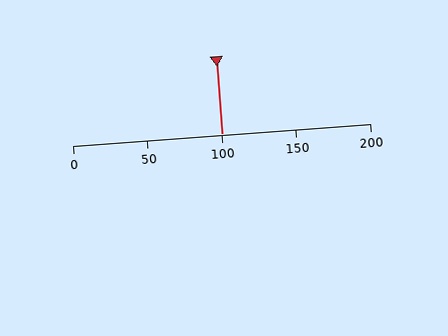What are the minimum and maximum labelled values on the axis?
The axis runs from 0 to 200.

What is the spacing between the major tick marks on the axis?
The major ticks are spaced 50 apart.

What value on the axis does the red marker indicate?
The marker indicates approximately 100.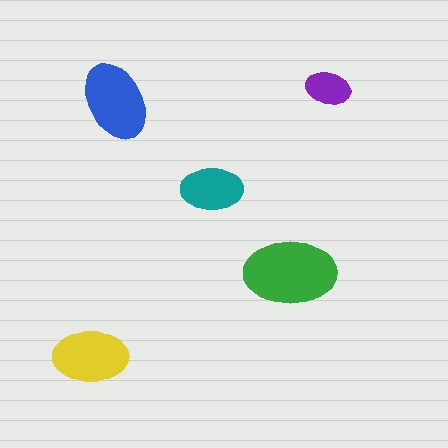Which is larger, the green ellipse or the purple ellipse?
The green one.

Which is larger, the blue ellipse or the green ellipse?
The green one.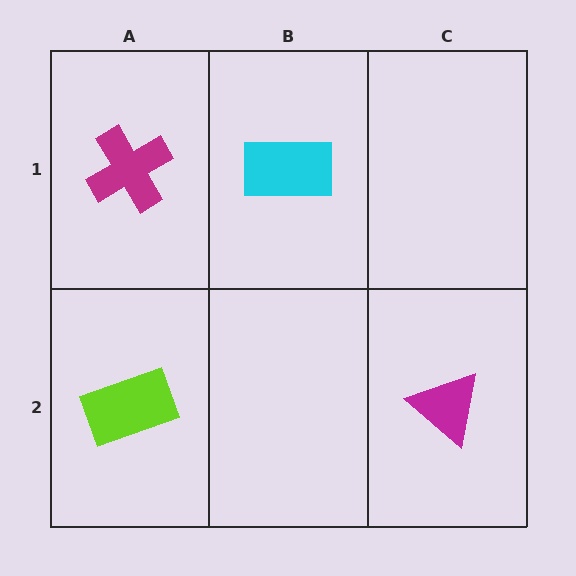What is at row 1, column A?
A magenta cross.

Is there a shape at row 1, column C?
No, that cell is empty.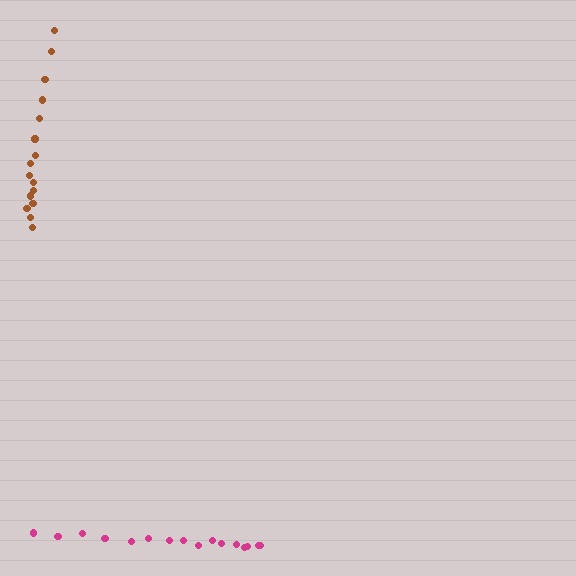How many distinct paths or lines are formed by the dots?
There are 2 distinct paths.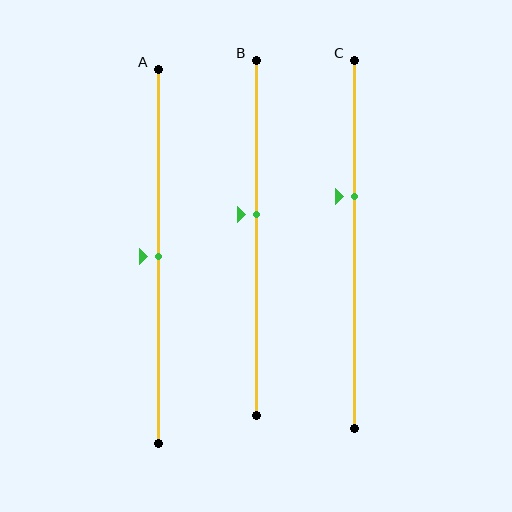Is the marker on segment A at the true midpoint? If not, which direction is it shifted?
Yes, the marker on segment A is at the true midpoint.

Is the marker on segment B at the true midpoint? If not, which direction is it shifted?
No, the marker on segment B is shifted upward by about 7% of the segment length.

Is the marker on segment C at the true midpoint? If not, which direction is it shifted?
No, the marker on segment C is shifted upward by about 13% of the segment length.